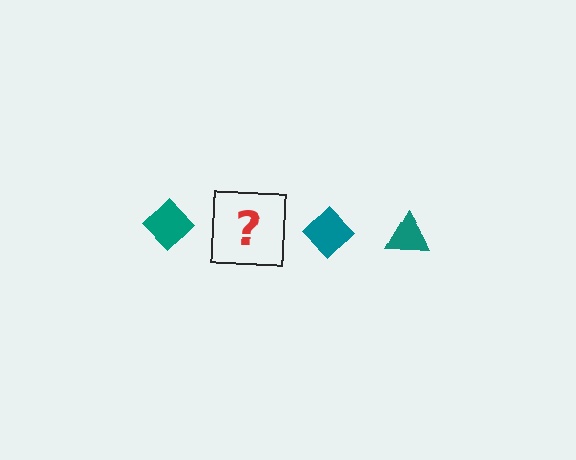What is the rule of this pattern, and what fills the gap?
The rule is that the pattern cycles through diamond, triangle shapes in teal. The gap should be filled with a teal triangle.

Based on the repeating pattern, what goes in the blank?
The blank should be a teal triangle.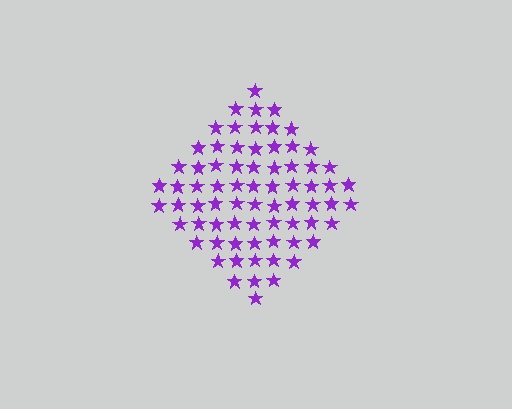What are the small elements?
The small elements are stars.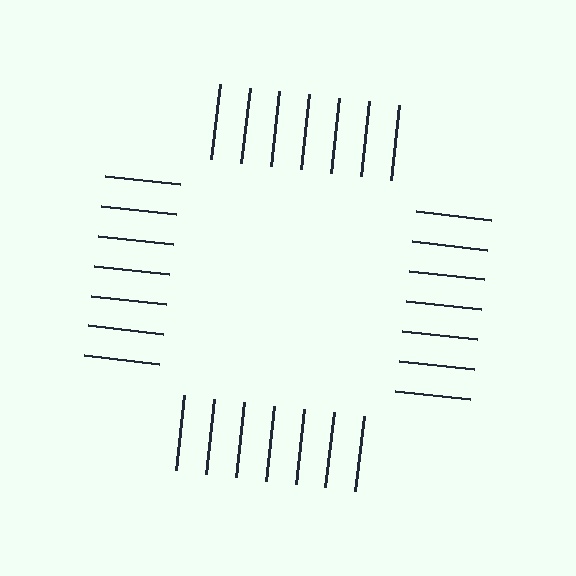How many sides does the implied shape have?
4 sides — the line-ends trace a square.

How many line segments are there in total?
28 — 7 along each of the 4 edges.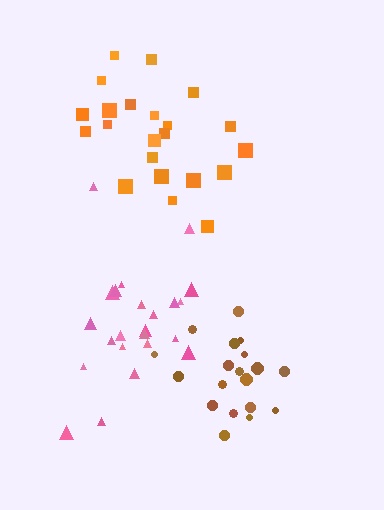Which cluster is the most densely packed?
Brown.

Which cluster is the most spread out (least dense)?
Pink.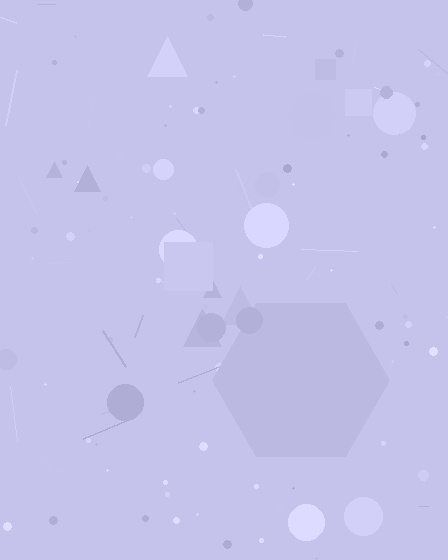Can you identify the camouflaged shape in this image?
The camouflaged shape is a hexagon.